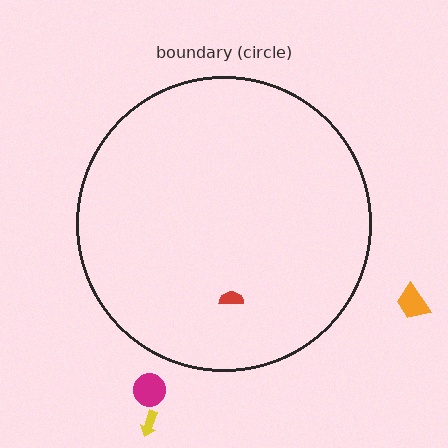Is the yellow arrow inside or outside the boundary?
Outside.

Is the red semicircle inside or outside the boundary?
Inside.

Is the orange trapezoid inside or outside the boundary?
Outside.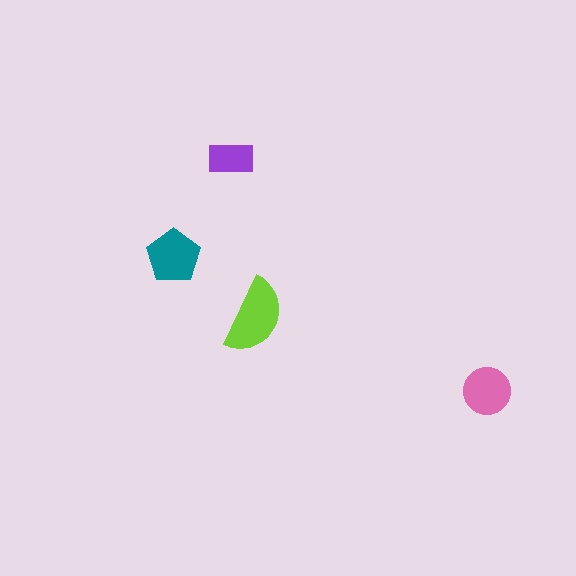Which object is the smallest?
The purple rectangle.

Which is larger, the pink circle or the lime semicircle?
The lime semicircle.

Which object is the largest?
The lime semicircle.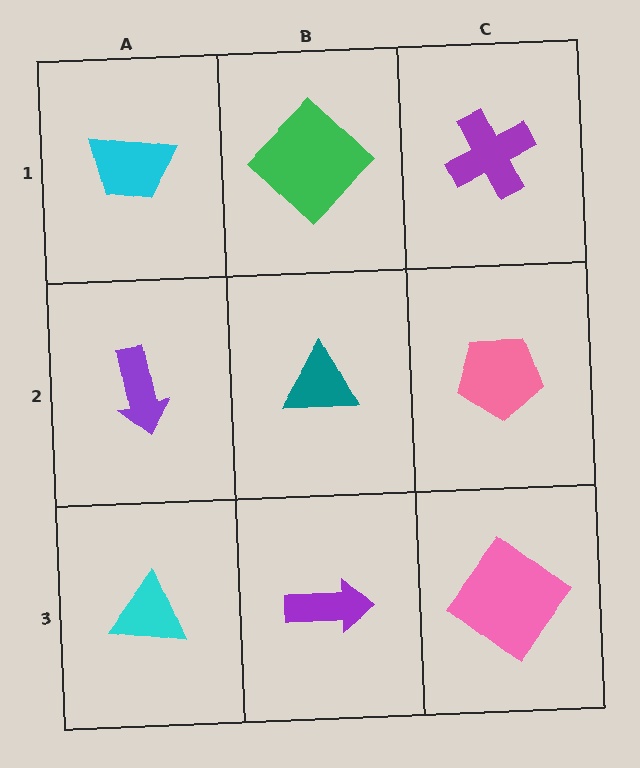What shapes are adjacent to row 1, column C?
A pink pentagon (row 2, column C), a green diamond (row 1, column B).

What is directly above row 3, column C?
A pink pentagon.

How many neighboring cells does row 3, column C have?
2.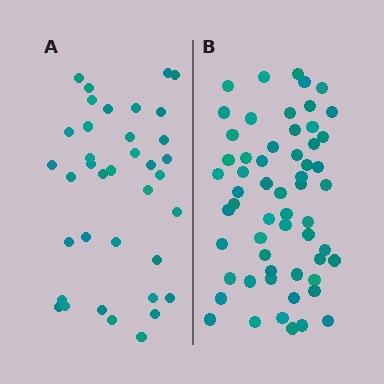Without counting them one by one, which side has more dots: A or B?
Region B (the right region) has more dots.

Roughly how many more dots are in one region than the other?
Region B has approximately 20 more dots than region A.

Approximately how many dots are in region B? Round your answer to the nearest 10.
About 60 dots. (The exact count is 58, which rounds to 60.)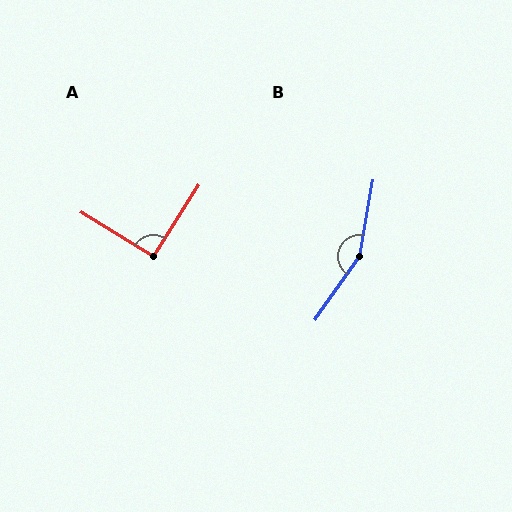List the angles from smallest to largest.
A (91°), B (155°).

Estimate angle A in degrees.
Approximately 91 degrees.